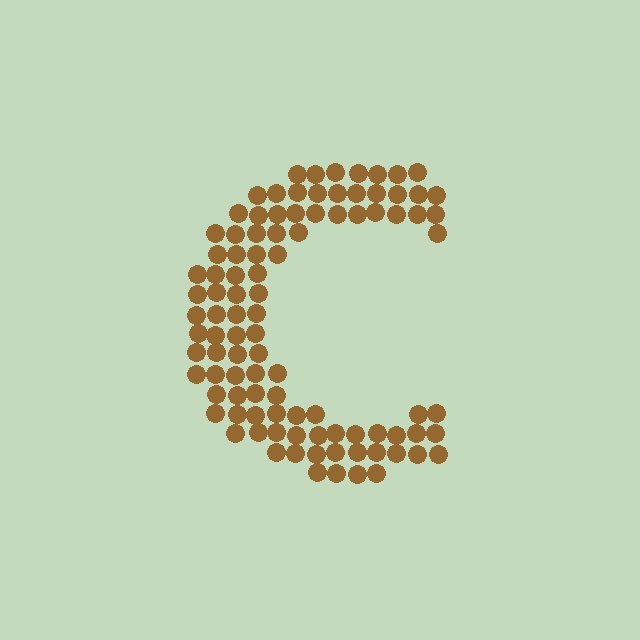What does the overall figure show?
The overall figure shows the letter C.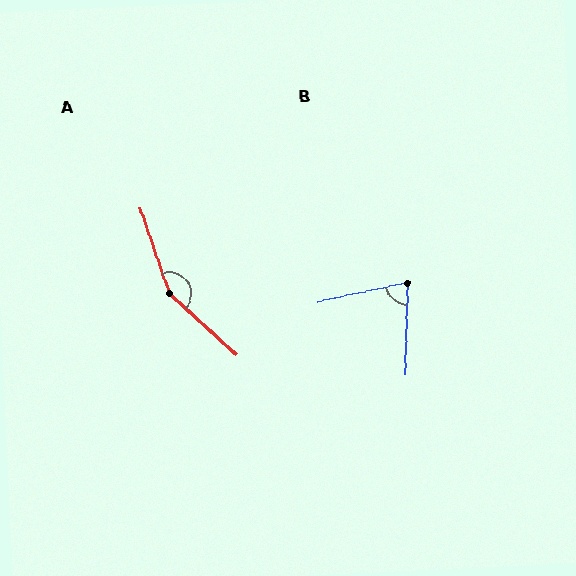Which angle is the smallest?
B, at approximately 76 degrees.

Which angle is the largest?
A, at approximately 151 degrees.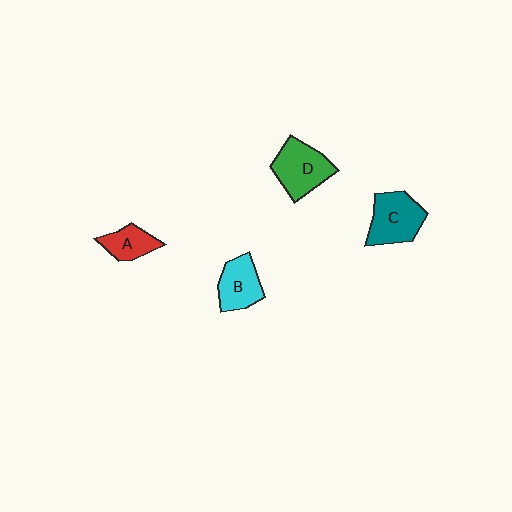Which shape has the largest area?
Shape D (green).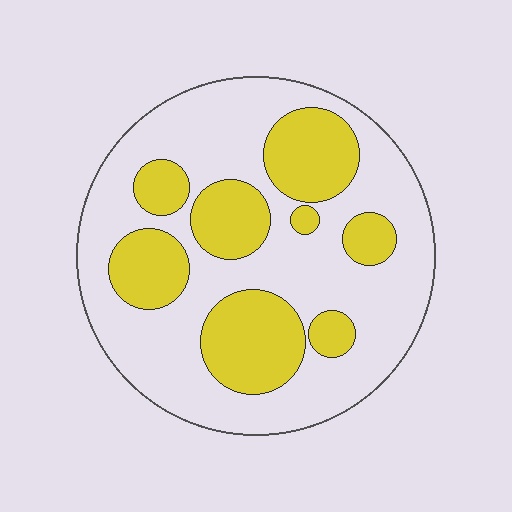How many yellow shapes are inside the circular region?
8.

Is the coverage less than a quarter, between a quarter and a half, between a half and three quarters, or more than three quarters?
Between a quarter and a half.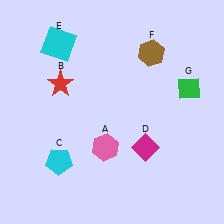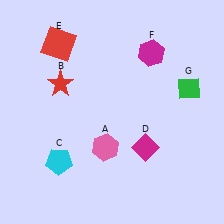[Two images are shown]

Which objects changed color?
E changed from cyan to red. F changed from brown to magenta.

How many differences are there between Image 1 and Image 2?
There are 2 differences between the two images.